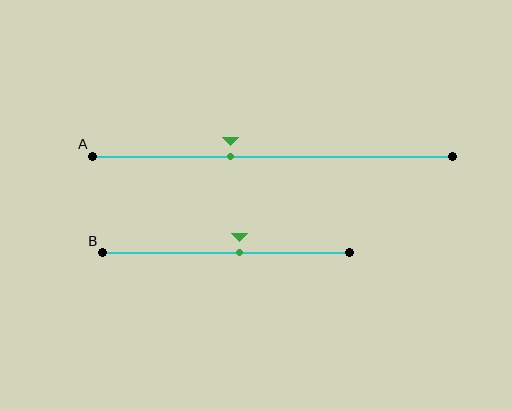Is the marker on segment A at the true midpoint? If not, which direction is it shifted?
No, the marker on segment A is shifted to the left by about 12% of the segment length.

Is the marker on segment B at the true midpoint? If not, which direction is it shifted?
No, the marker on segment B is shifted to the right by about 5% of the segment length.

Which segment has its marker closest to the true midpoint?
Segment B has its marker closest to the true midpoint.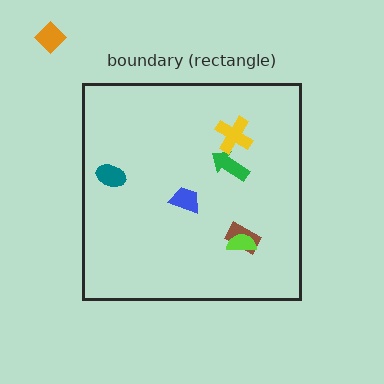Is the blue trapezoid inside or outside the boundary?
Inside.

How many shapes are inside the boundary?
6 inside, 1 outside.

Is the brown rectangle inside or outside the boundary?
Inside.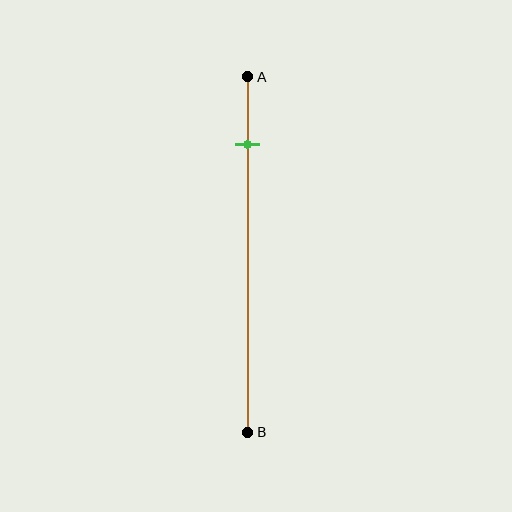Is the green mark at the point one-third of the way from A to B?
No, the mark is at about 20% from A, not at the 33% one-third point.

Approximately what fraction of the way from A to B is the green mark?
The green mark is approximately 20% of the way from A to B.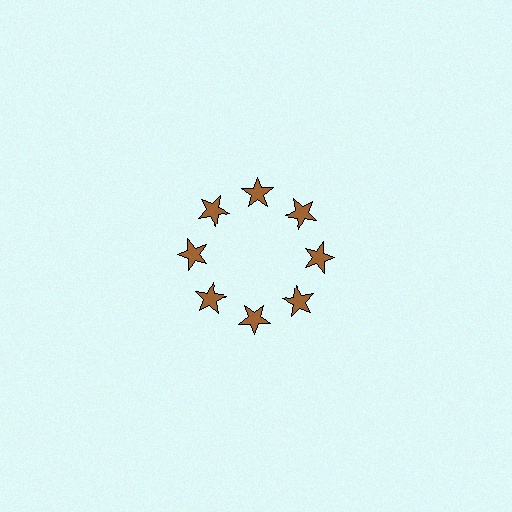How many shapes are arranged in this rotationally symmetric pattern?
There are 8 shapes, arranged in 8 groups of 1.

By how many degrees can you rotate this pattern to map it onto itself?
The pattern maps onto itself every 45 degrees of rotation.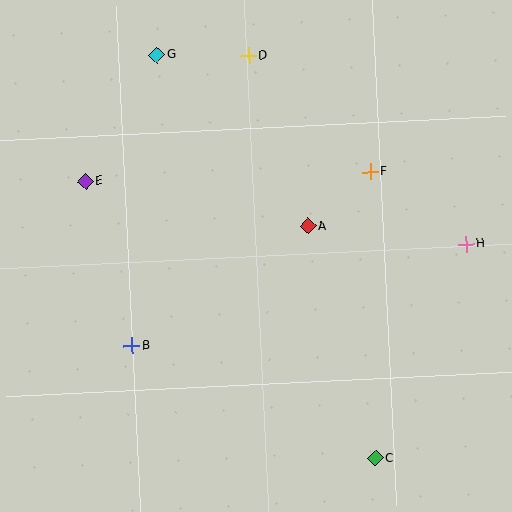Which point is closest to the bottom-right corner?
Point C is closest to the bottom-right corner.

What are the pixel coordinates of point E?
Point E is at (85, 182).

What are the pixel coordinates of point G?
Point G is at (157, 55).